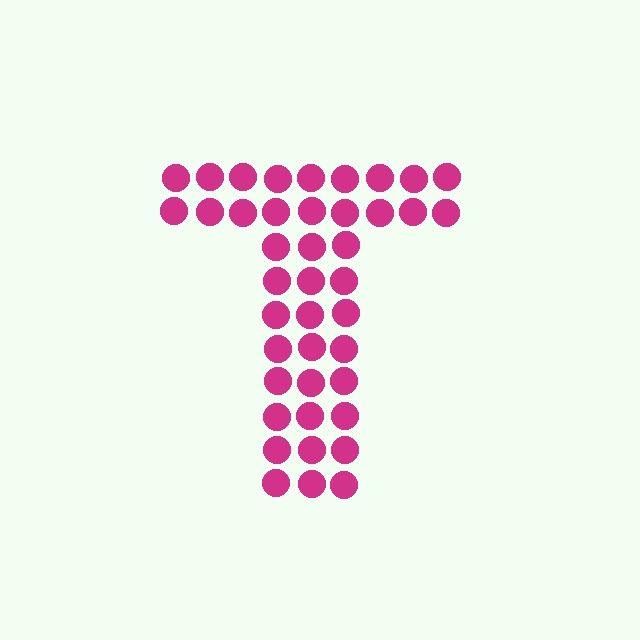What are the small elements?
The small elements are circles.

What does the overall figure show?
The overall figure shows the letter T.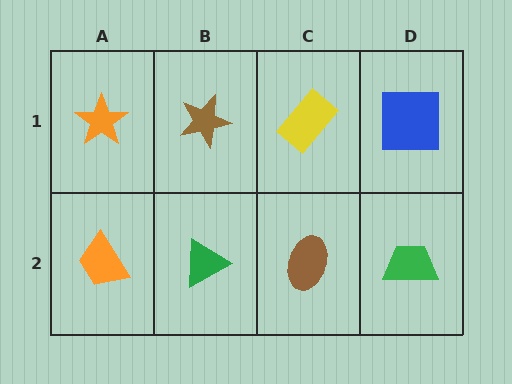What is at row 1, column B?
A brown star.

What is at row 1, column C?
A yellow rectangle.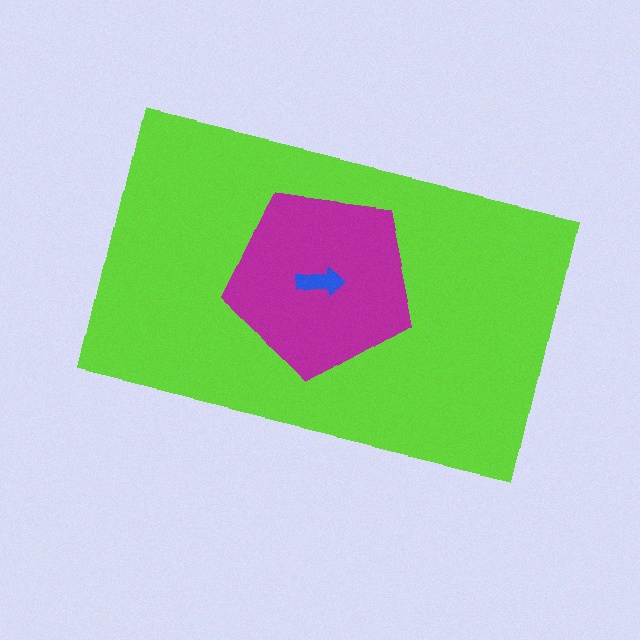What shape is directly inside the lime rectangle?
The magenta pentagon.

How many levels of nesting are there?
3.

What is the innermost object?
The blue arrow.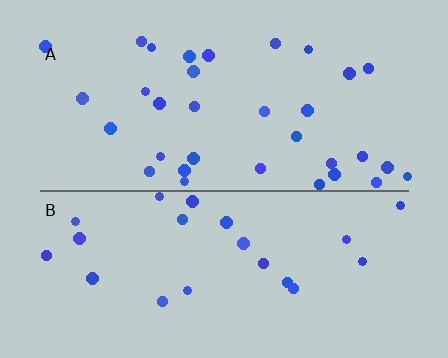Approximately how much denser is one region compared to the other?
Approximately 1.5× — region A over region B.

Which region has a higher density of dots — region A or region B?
A (the top).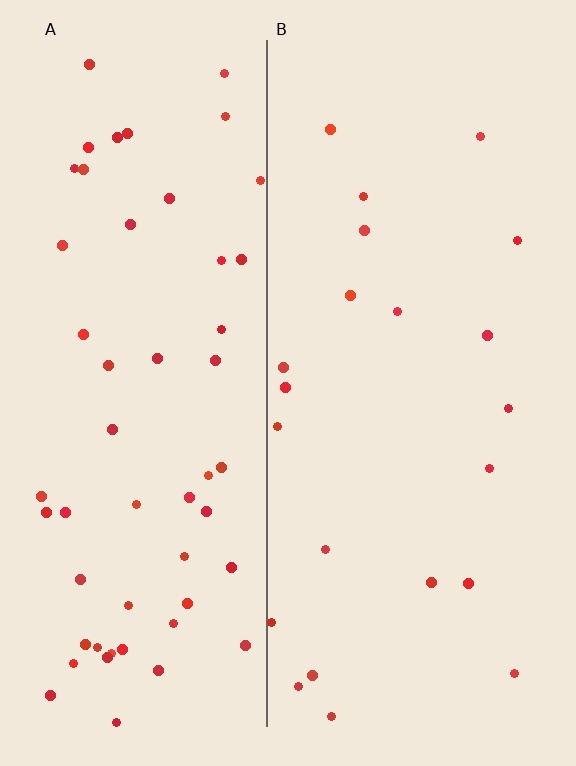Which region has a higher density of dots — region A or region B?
A (the left).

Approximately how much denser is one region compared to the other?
Approximately 2.5× — region A over region B.